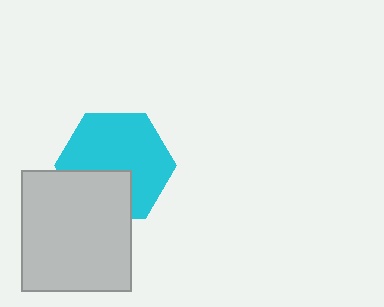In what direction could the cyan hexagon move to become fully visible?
The cyan hexagon could move up. That would shift it out from behind the light gray rectangle entirely.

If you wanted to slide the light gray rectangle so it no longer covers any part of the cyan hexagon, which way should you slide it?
Slide it down — that is the most direct way to separate the two shapes.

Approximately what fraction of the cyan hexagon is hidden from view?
Roughly 31% of the cyan hexagon is hidden behind the light gray rectangle.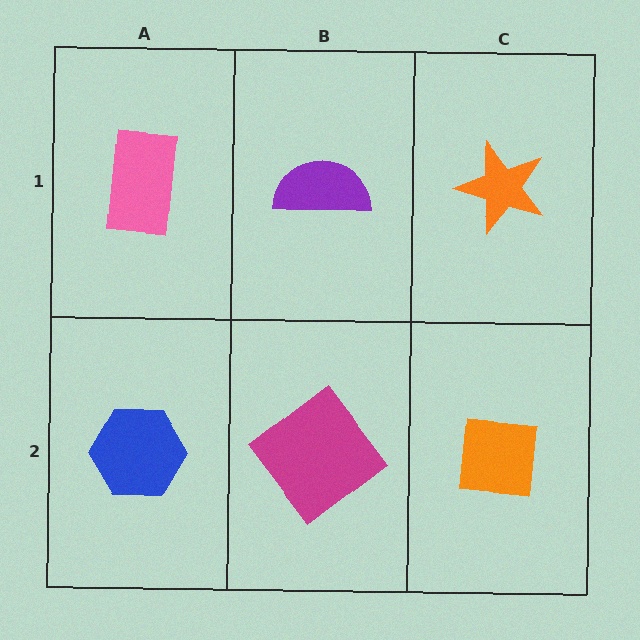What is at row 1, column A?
A pink rectangle.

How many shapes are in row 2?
3 shapes.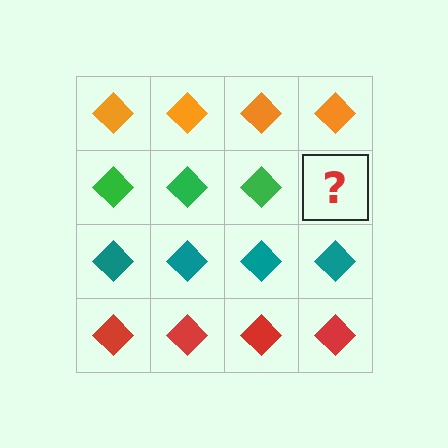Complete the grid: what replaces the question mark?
The question mark should be replaced with a green diamond.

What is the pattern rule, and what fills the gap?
The rule is that each row has a consistent color. The gap should be filled with a green diamond.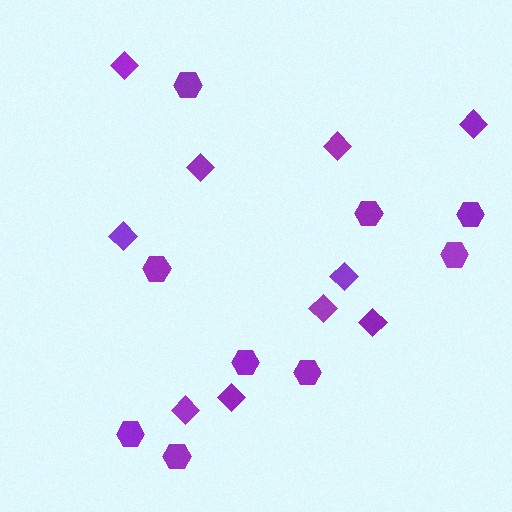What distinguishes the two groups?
There are 2 groups: one group of diamonds (10) and one group of hexagons (9).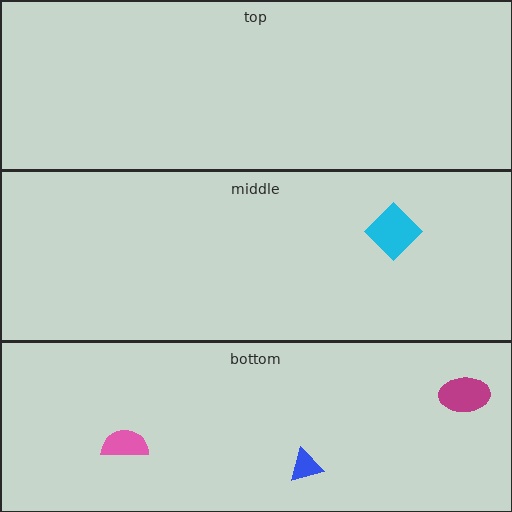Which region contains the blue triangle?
The bottom region.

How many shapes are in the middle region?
1.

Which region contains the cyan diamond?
The middle region.